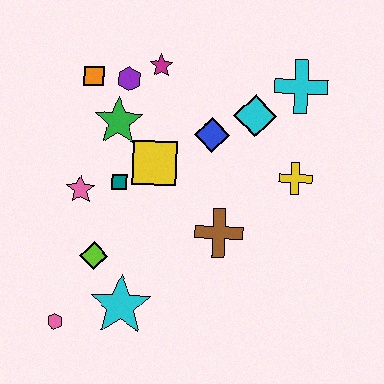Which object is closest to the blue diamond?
The cyan diamond is closest to the blue diamond.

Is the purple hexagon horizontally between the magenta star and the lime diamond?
Yes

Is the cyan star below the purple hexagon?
Yes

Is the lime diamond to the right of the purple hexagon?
No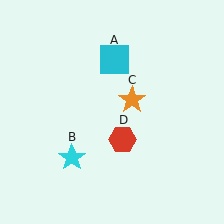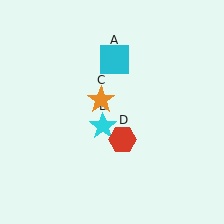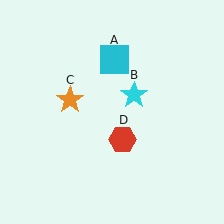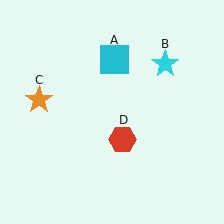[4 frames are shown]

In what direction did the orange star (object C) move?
The orange star (object C) moved left.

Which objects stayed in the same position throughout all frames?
Cyan square (object A) and red hexagon (object D) remained stationary.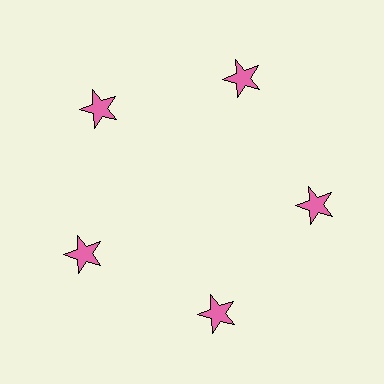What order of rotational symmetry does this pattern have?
This pattern has 5-fold rotational symmetry.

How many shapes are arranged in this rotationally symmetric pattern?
There are 5 shapes, arranged in 5 groups of 1.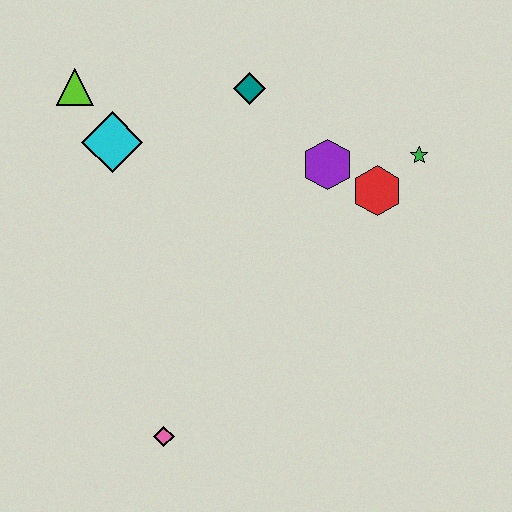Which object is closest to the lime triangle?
The cyan diamond is closest to the lime triangle.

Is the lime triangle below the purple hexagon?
No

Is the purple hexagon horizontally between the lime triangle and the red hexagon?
Yes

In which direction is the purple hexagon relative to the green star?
The purple hexagon is to the left of the green star.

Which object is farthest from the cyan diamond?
The green star is farthest from the cyan diamond.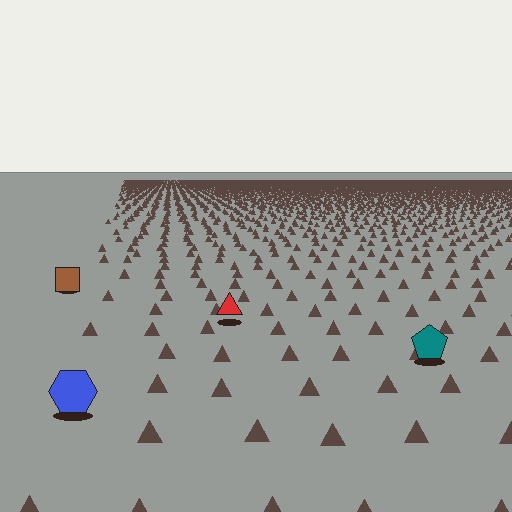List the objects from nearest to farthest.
From nearest to farthest: the blue hexagon, the teal pentagon, the red triangle, the brown square.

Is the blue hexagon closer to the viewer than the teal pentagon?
Yes. The blue hexagon is closer — you can tell from the texture gradient: the ground texture is coarser near it.